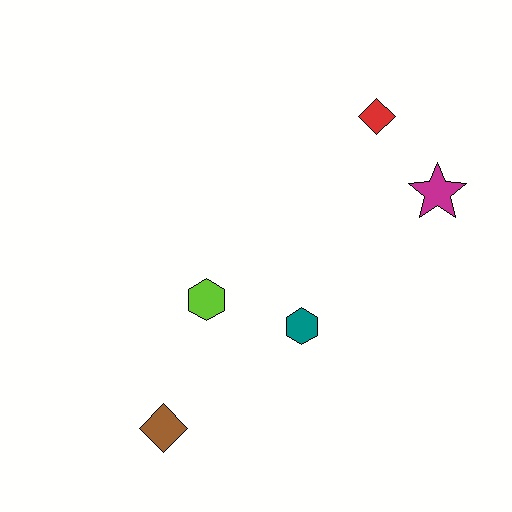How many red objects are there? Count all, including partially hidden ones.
There is 1 red object.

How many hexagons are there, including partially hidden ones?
There are 2 hexagons.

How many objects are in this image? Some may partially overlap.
There are 5 objects.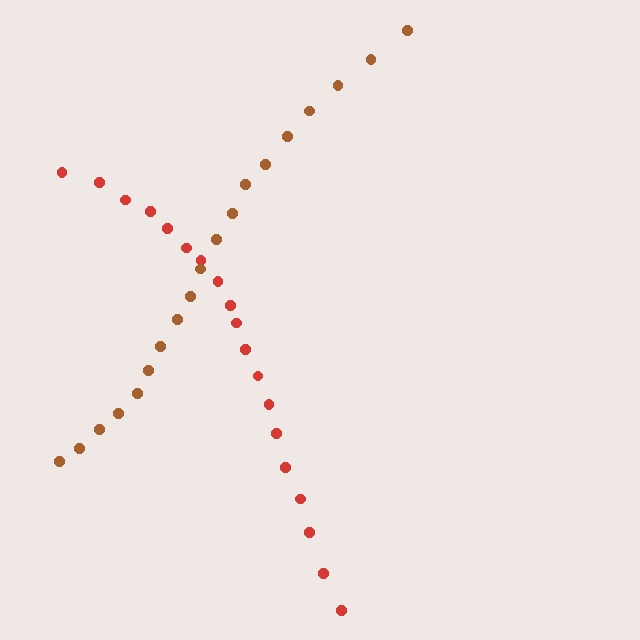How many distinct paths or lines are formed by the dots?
There are 2 distinct paths.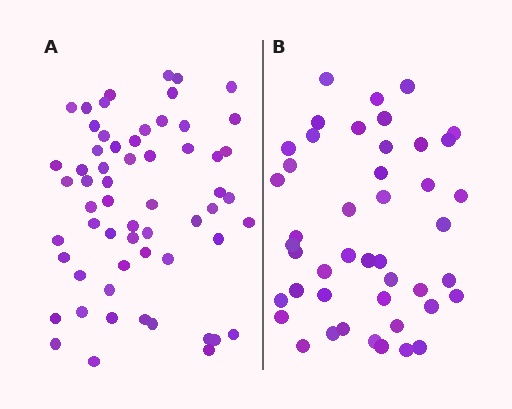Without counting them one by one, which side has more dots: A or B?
Region A (the left region) has more dots.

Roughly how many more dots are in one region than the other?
Region A has approximately 15 more dots than region B.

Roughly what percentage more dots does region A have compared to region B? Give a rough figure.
About 35% more.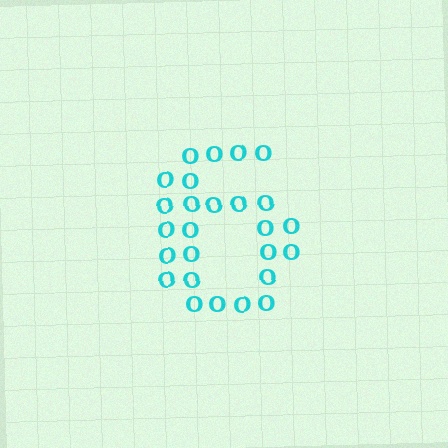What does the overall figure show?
The overall figure shows the digit 6.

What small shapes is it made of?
It is made of small letter O's.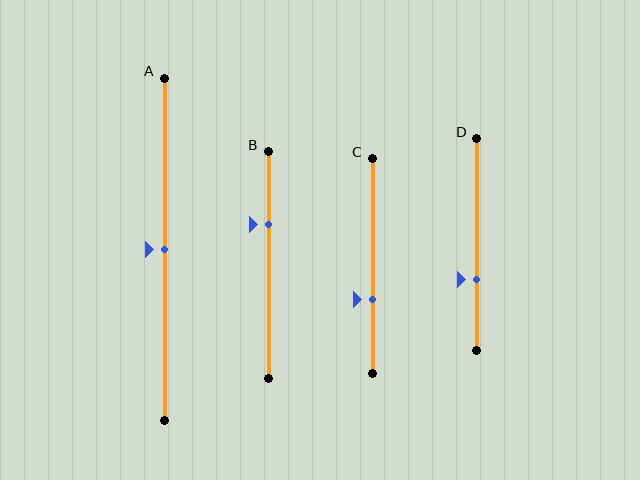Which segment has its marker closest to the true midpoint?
Segment A has its marker closest to the true midpoint.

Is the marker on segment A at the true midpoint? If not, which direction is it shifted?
Yes, the marker on segment A is at the true midpoint.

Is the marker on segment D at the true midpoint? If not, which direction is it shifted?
No, the marker on segment D is shifted downward by about 16% of the segment length.